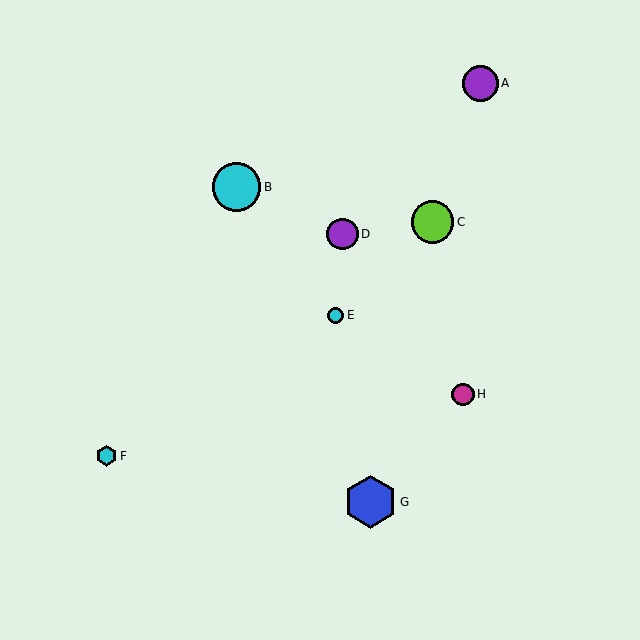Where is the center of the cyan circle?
The center of the cyan circle is at (336, 315).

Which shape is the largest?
The blue hexagon (labeled G) is the largest.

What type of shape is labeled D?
Shape D is a purple circle.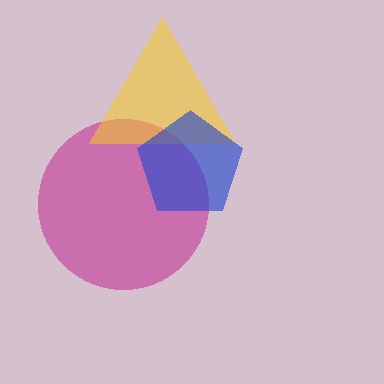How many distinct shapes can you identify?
There are 3 distinct shapes: a magenta circle, a yellow triangle, a blue pentagon.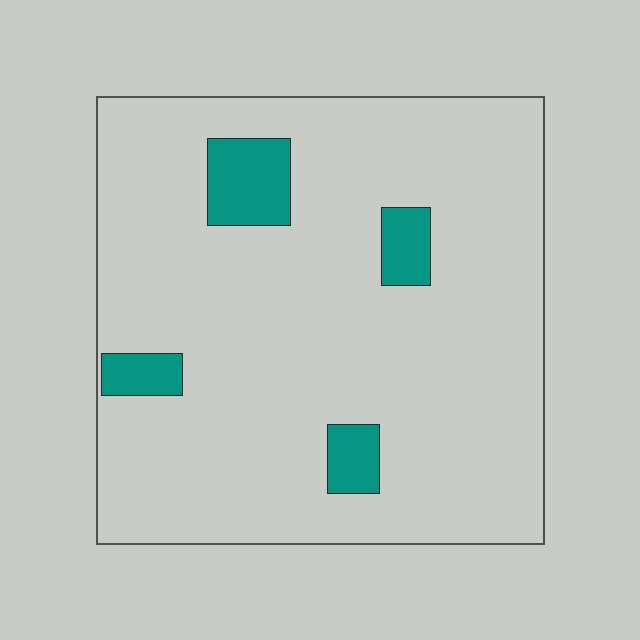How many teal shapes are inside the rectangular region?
4.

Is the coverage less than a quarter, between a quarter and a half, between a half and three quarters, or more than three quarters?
Less than a quarter.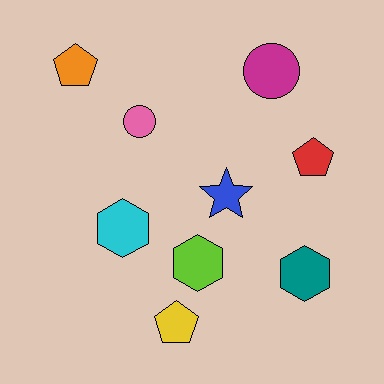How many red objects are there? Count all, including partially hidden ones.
There is 1 red object.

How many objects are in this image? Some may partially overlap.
There are 9 objects.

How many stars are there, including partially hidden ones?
There is 1 star.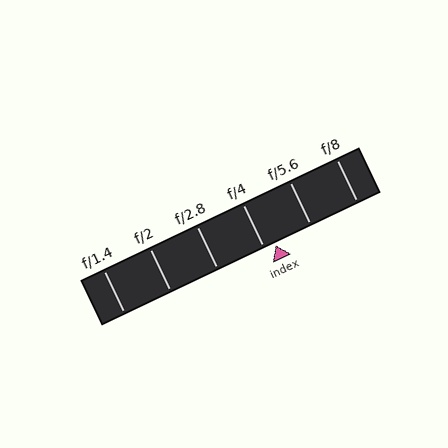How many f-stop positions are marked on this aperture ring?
There are 6 f-stop positions marked.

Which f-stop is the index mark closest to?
The index mark is closest to f/4.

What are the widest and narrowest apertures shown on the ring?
The widest aperture shown is f/1.4 and the narrowest is f/8.